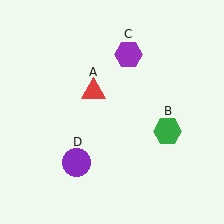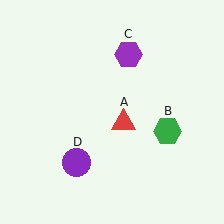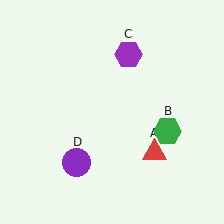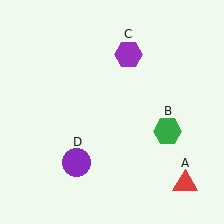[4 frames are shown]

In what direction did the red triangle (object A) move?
The red triangle (object A) moved down and to the right.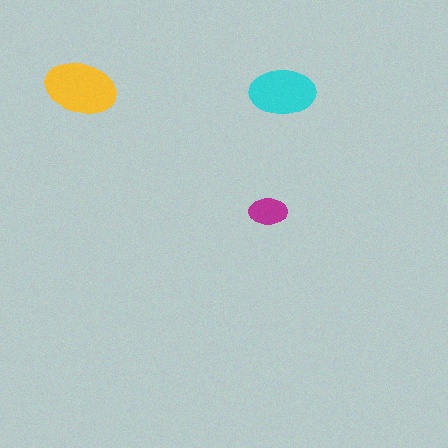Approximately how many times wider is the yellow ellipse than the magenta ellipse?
About 2 times wider.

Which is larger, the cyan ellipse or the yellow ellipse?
The yellow one.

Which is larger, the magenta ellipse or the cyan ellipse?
The cyan one.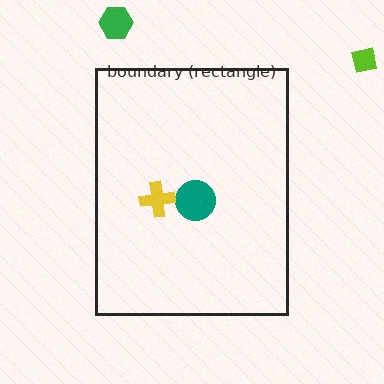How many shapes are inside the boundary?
2 inside, 2 outside.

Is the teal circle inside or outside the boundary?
Inside.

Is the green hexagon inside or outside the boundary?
Outside.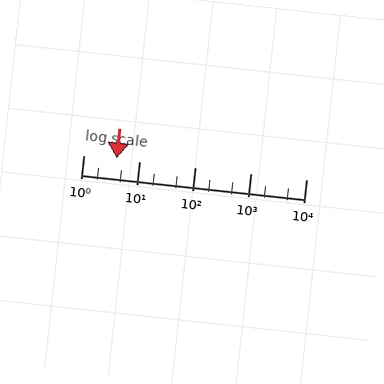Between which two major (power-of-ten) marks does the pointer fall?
The pointer is between 1 and 10.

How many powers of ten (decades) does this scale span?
The scale spans 4 decades, from 1 to 10000.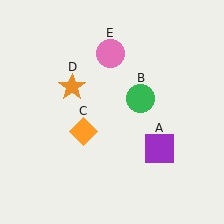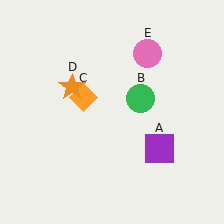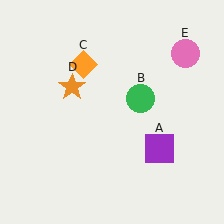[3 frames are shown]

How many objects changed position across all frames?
2 objects changed position: orange diamond (object C), pink circle (object E).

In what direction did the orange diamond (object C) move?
The orange diamond (object C) moved up.